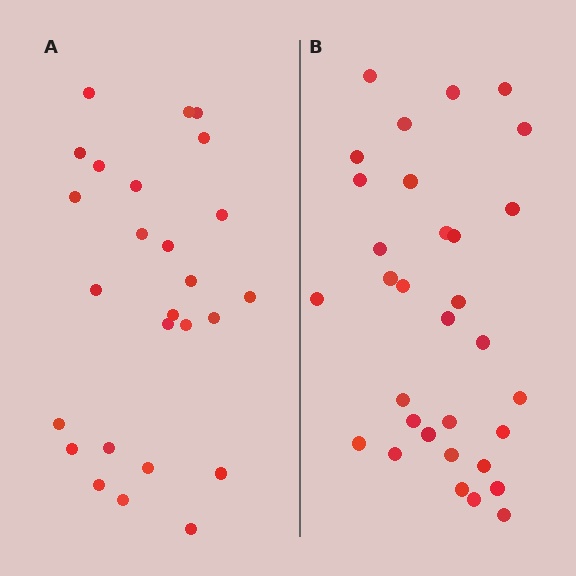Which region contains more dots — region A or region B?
Region B (the right region) has more dots.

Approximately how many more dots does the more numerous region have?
Region B has about 6 more dots than region A.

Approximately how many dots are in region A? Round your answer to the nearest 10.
About 30 dots. (The exact count is 26, which rounds to 30.)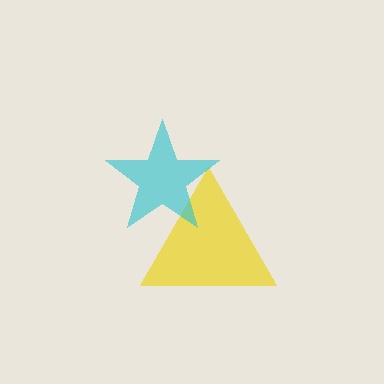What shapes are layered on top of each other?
The layered shapes are: a yellow triangle, a cyan star.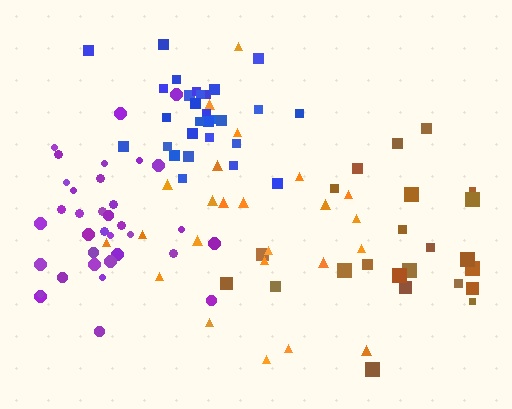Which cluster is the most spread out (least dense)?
Brown.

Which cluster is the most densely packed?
Blue.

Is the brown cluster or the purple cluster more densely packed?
Purple.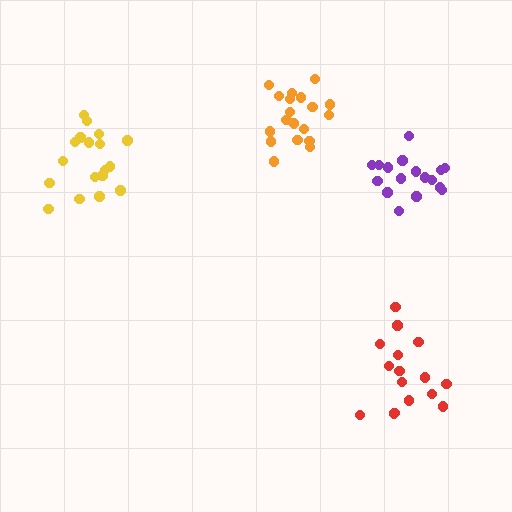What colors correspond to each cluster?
The clusters are colored: orange, red, purple, yellow.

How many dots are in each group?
Group 1: 20 dots, Group 2: 16 dots, Group 3: 17 dots, Group 4: 18 dots (71 total).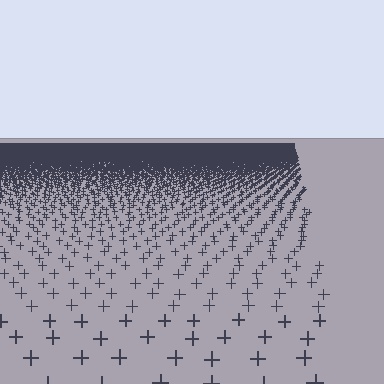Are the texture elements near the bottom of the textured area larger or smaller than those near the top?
Larger. Near the bottom, elements are closer to the viewer and appear at a bigger on-screen size.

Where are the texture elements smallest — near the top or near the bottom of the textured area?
Near the top.